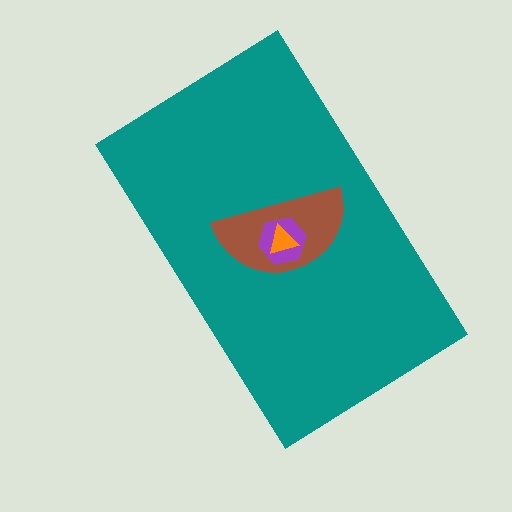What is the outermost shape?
The teal rectangle.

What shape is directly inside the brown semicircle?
The purple hexagon.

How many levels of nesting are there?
4.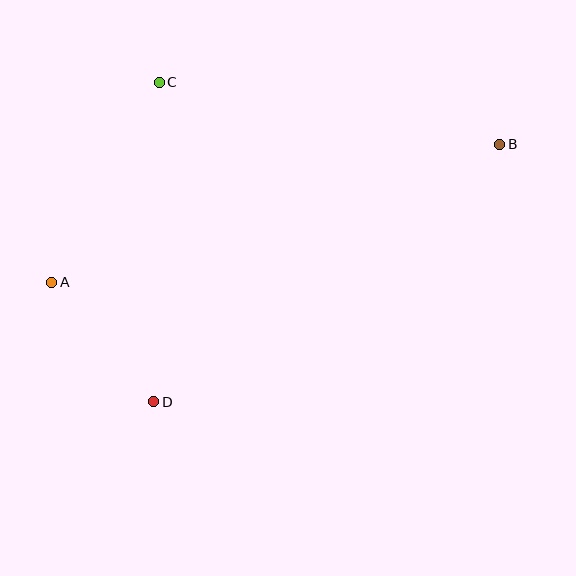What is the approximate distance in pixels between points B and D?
The distance between B and D is approximately 431 pixels.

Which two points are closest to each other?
Points A and D are closest to each other.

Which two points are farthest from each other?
Points A and B are farthest from each other.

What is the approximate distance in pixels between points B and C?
The distance between B and C is approximately 346 pixels.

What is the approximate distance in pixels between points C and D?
The distance between C and D is approximately 320 pixels.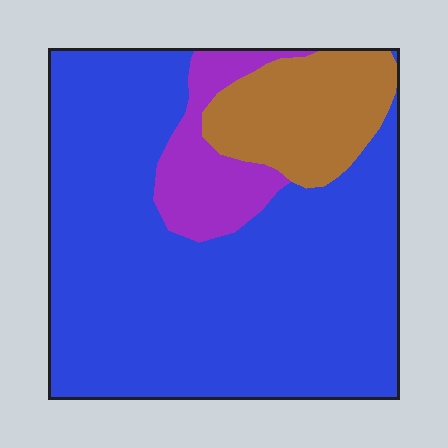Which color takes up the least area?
Purple, at roughly 10%.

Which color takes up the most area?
Blue, at roughly 75%.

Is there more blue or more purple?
Blue.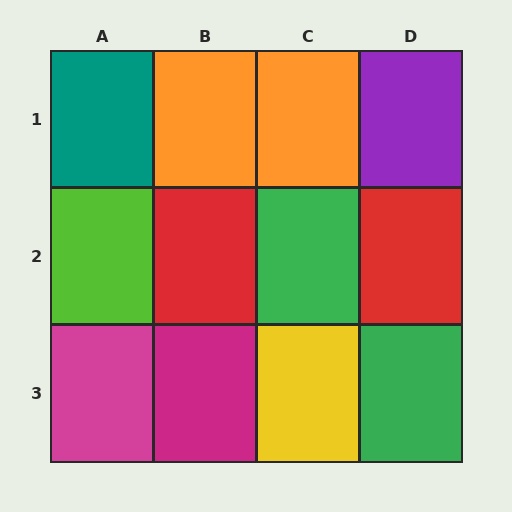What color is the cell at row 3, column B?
Magenta.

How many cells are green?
2 cells are green.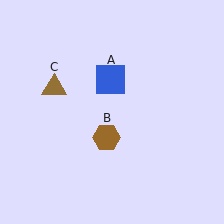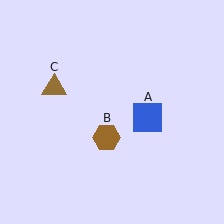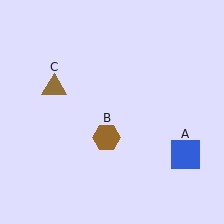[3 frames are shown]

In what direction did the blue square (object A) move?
The blue square (object A) moved down and to the right.